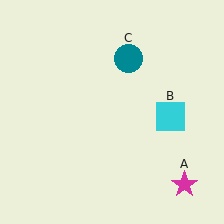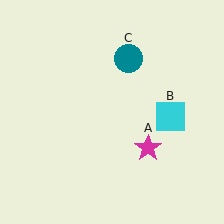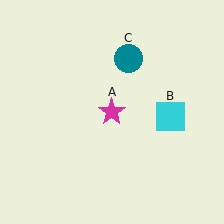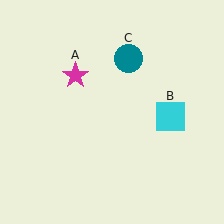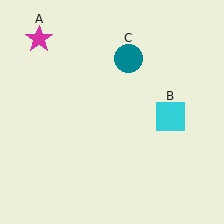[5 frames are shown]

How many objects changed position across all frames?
1 object changed position: magenta star (object A).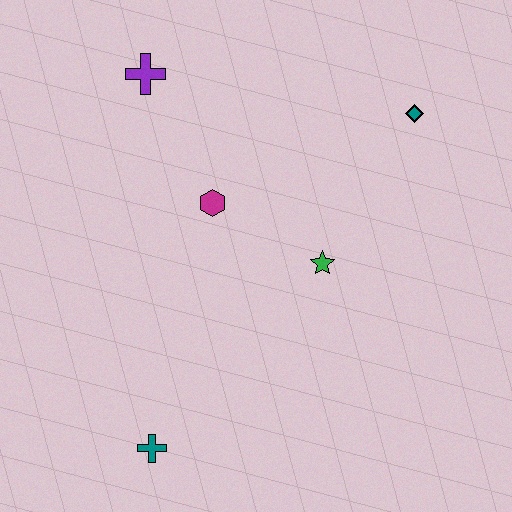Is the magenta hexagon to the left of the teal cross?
No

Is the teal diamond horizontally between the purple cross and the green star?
No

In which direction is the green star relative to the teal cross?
The green star is above the teal cross.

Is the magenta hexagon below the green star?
No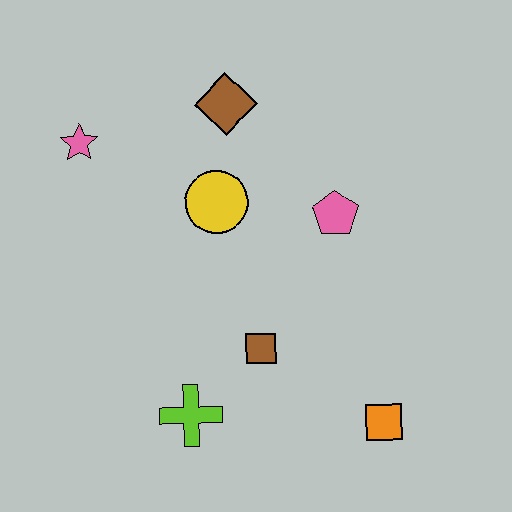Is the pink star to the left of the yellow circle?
Yes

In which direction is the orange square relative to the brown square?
The orange square is to the right of the brown square.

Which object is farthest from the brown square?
The pink star is farthest from the brown square.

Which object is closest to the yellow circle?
The brown diamond is closest to the yellow circle.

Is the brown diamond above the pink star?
Yes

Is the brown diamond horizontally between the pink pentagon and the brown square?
No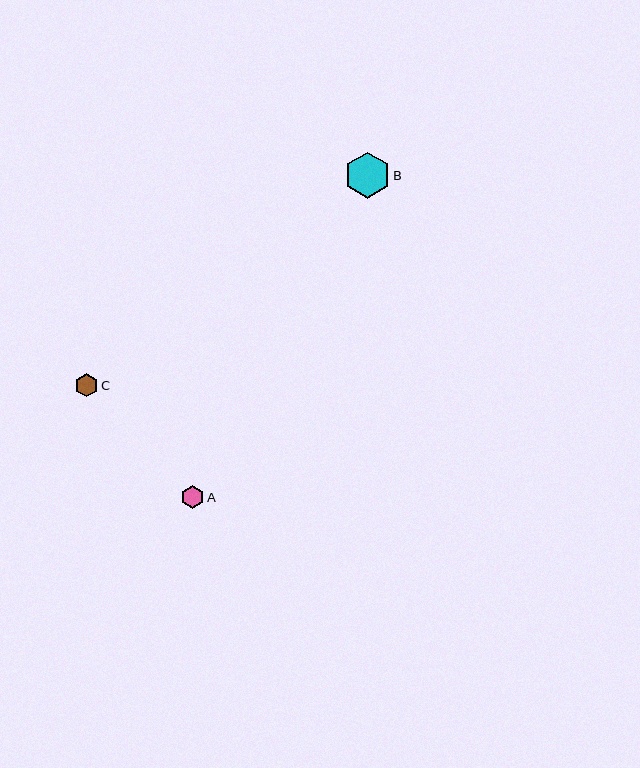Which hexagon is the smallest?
Hexagon A is the smallest with a size of approximately 23 pixels.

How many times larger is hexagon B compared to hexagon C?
Hexagon B is approximately 2.0 times the size of hexagon C.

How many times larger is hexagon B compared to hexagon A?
Hexagon B is approximately 2.0 times the size of hexagon A.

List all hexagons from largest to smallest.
From largest to smallest: B, C, A.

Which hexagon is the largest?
Hexagon B is the largest with a size of approximately 46 pixels.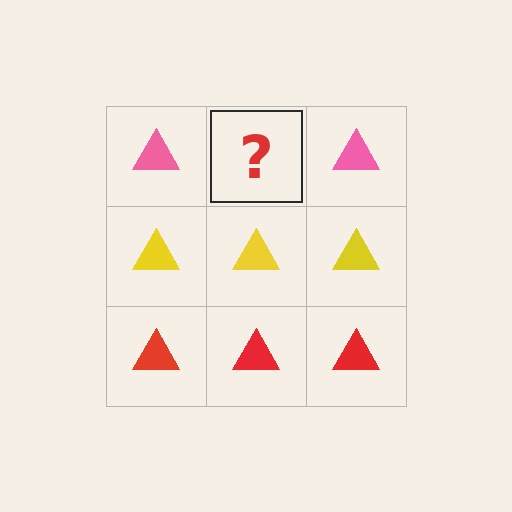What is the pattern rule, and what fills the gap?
The rule is that each row has a consistent color. The gap should be filled with a pink triangle.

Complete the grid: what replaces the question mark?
The question mark should be replaced with a pink triangle.